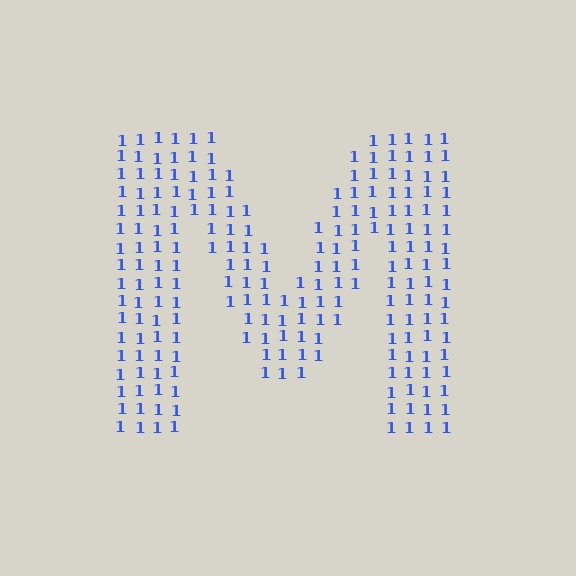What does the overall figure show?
The overall figure shows the letter M.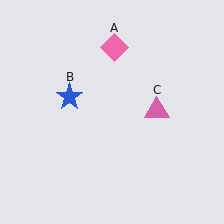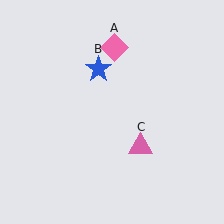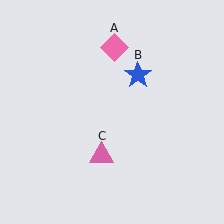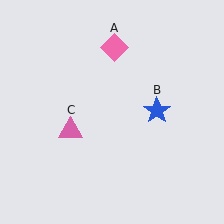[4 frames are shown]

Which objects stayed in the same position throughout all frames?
Pink diamond (object A) remained stationary.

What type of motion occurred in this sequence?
The blue star (object B), pink triangle (object C) rotated clockwise around the center of the scene.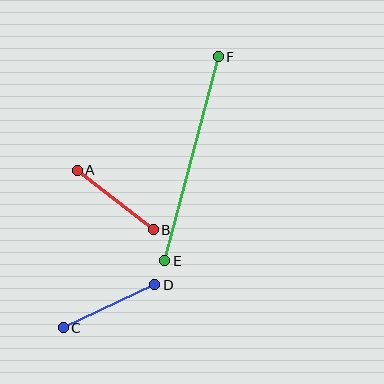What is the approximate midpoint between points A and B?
The midpoint is at approximately (115, 200) pixels.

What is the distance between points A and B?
The distance is approximately 97 pixels.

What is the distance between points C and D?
The distance is approximately 101 pixels.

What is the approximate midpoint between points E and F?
The midpoint is at approximately (192, 159) pixels.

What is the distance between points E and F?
The distance is approximately 211 pixels.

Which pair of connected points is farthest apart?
Points E and F are farthest apart.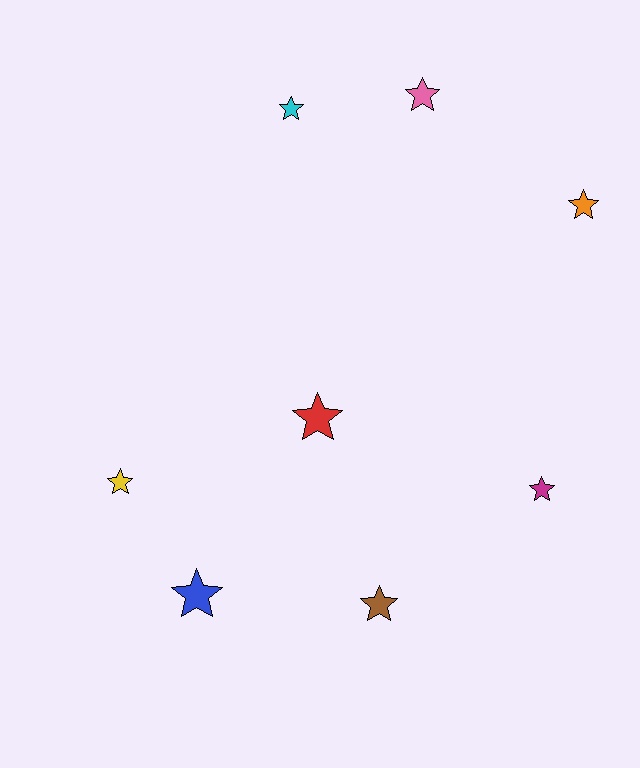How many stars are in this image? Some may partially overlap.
There are 8 stars.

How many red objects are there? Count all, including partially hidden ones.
There is 1 red object.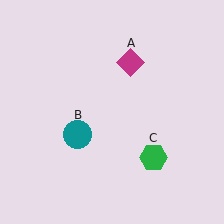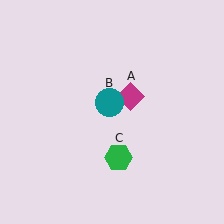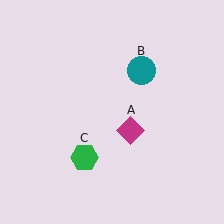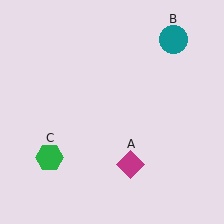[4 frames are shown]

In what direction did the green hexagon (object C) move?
The green hexagon (object C) moved left.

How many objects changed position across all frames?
3 objects changed position: magenta diamond (object A), teal circle (object B), green hexagon (object C).